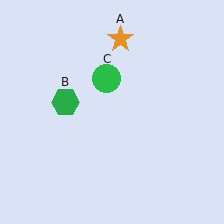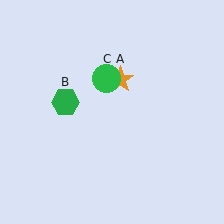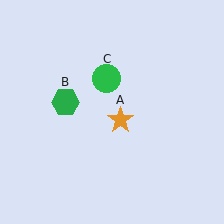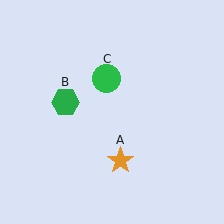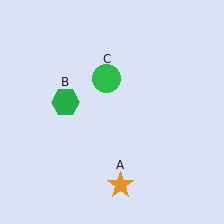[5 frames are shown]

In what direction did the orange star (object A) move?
The orange star (object A) moved down.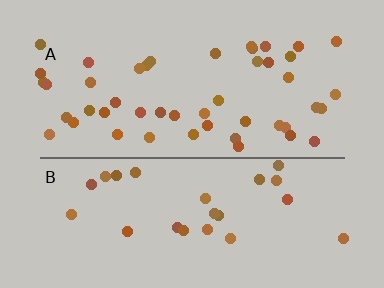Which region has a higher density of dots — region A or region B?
A (the top).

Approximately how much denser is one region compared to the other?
Approximately 1.8× — region A over region B.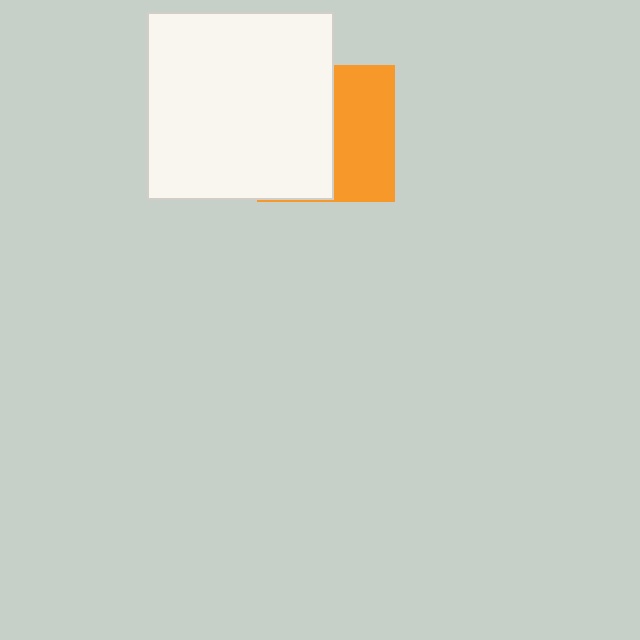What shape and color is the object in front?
The object in front is a white square.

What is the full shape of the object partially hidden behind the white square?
The partially hidden object is an orange square.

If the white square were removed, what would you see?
You would see the complete orange square.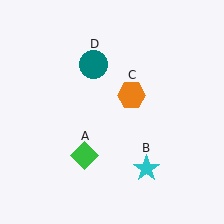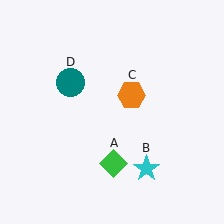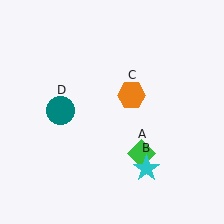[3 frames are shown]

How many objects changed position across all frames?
2 objects changed position: green diamond (object A), teal circle (object D).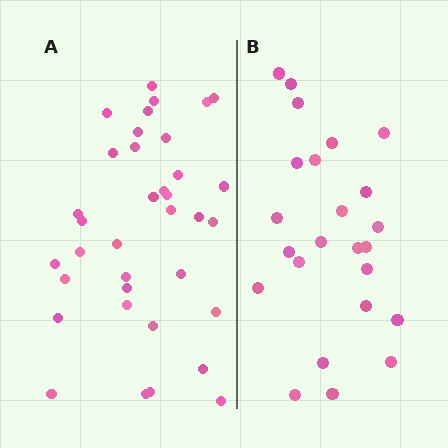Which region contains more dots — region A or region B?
Region A (the left region) has more dots.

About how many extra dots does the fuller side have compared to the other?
Region A has roughly 12 or so more dots than region B.